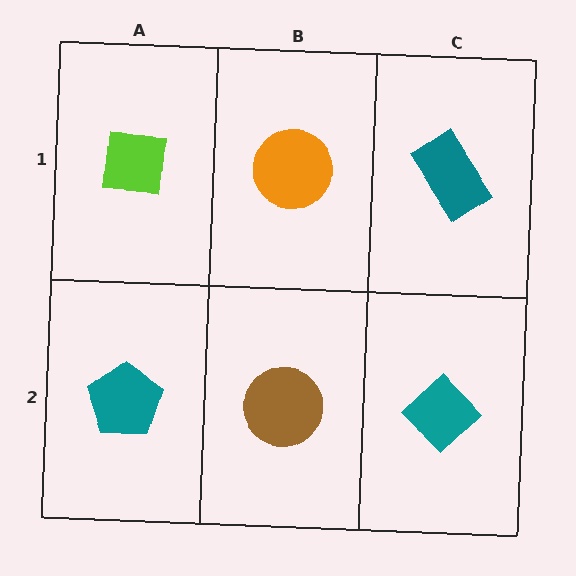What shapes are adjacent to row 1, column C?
A teal diamond (row 2, column C), an orange circle (row 1, column B).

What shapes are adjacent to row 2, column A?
A lime square (row 1, column A), a brown circle (row 2, column B).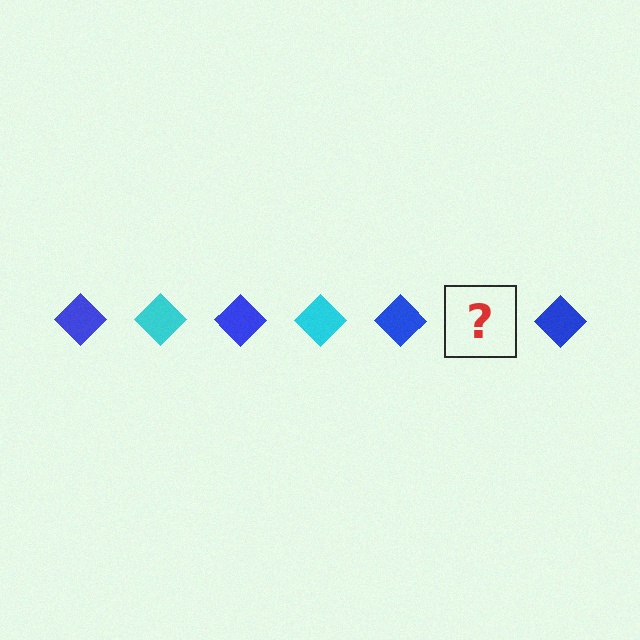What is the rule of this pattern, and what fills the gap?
The rule is that the pattern cycles through blue, cyan diamonds. The gap should be filled with a cyan diamond.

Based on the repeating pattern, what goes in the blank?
The blank should be a cyan diamond.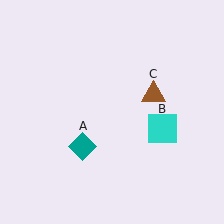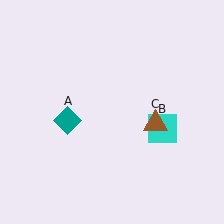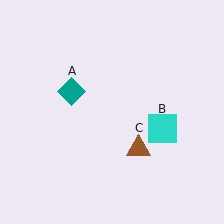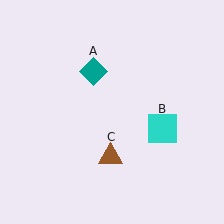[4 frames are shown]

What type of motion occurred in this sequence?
The teal diamond (object A), brown triangle (object C) rotated clockwise around the center of the scene.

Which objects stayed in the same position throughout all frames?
Cyan square (object B) remained stationary.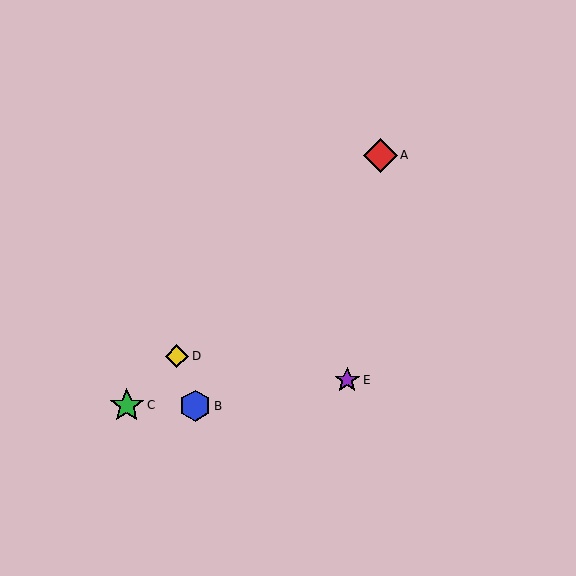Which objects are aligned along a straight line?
Objects A, C, D are aligned along a straight line.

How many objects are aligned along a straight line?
3 objects (A, C, D) are aligned along a straight line.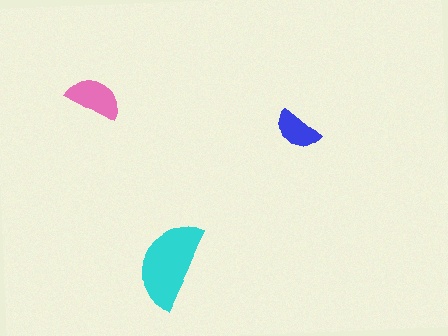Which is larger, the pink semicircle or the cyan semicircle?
The cyan one.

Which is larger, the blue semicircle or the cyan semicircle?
The cyan one.